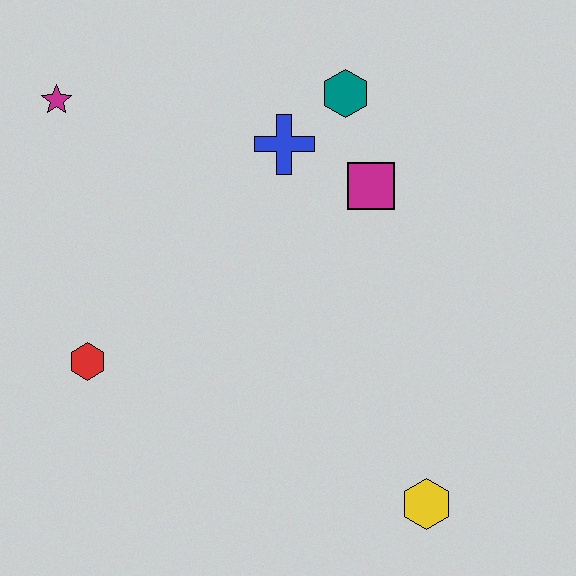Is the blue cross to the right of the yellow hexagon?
No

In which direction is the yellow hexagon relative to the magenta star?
The yellow hexagon is below the magenta star.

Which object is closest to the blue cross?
The teal hexagon is closest to the blue cross.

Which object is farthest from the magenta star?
The yellow hexagon is farthest from the magenta star.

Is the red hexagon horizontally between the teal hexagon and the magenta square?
No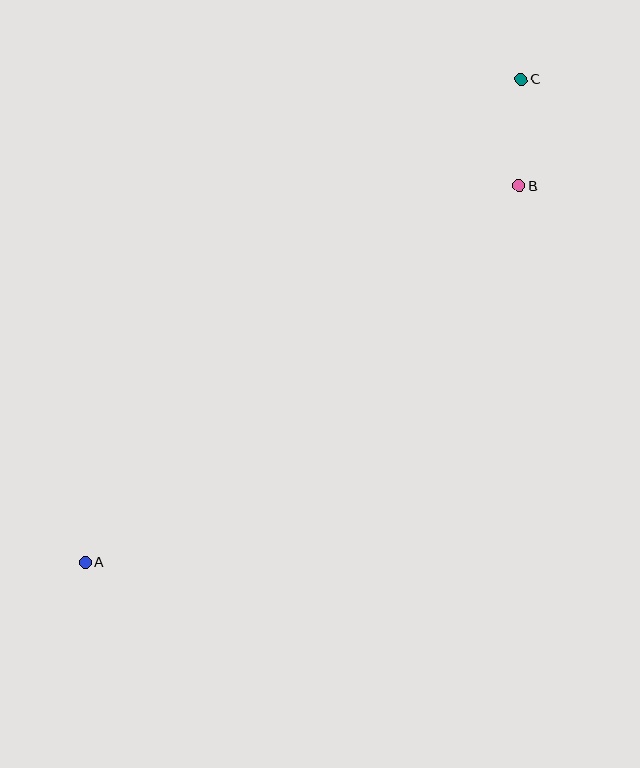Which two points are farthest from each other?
Points A and C are farthest from each other.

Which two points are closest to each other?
Points B and C are closest to each other.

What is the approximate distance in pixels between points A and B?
The distance between A and B is approximately 574 pixels.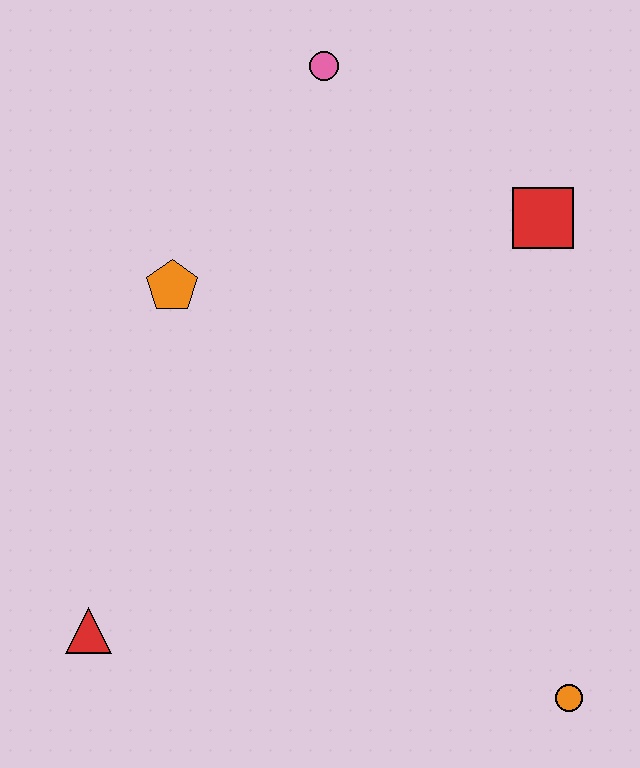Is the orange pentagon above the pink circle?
No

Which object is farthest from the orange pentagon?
The orange circle is farthest from the orange pentagon.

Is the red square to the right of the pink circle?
Yes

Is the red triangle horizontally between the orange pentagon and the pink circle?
No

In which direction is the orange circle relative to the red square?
The orange circle is below the red square.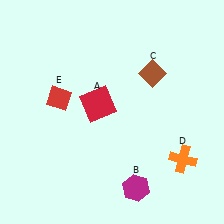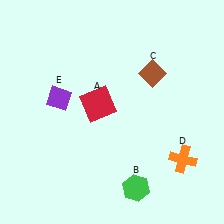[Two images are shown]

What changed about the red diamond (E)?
In Image 1, E is red. In Image 2, it changed to purple.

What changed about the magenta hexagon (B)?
In Image 1, B is magenta. In Image 2, it changed to green.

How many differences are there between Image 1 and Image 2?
There are 2 differences between the two images.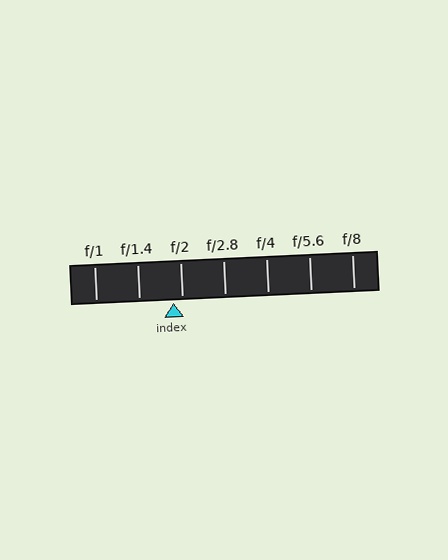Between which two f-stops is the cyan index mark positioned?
The index mark is between f/1.4 and f/2.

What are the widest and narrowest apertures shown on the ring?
The widest aperture shown is f/1 and the narrowest is f/8.